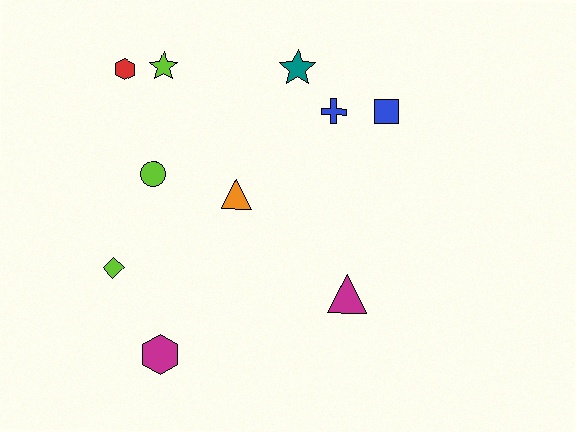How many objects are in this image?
There are 10 objects.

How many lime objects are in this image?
There are 3 lime objects.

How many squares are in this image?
There is 1 square.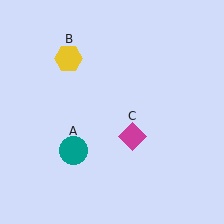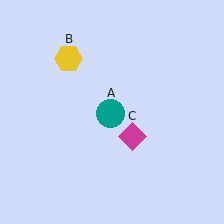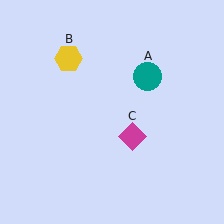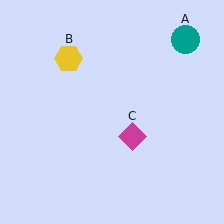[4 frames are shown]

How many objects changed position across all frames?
1 object changed position: teal circle (object A).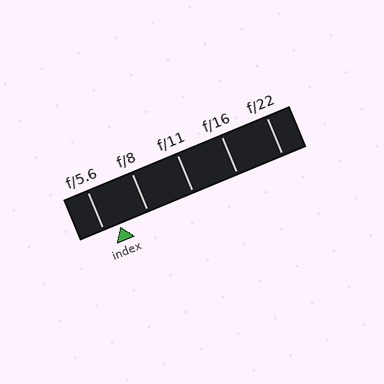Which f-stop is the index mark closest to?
The index mark is closest to f/5.6.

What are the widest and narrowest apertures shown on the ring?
The widest aperture shown is f/5.6 and the narrowest is f/22.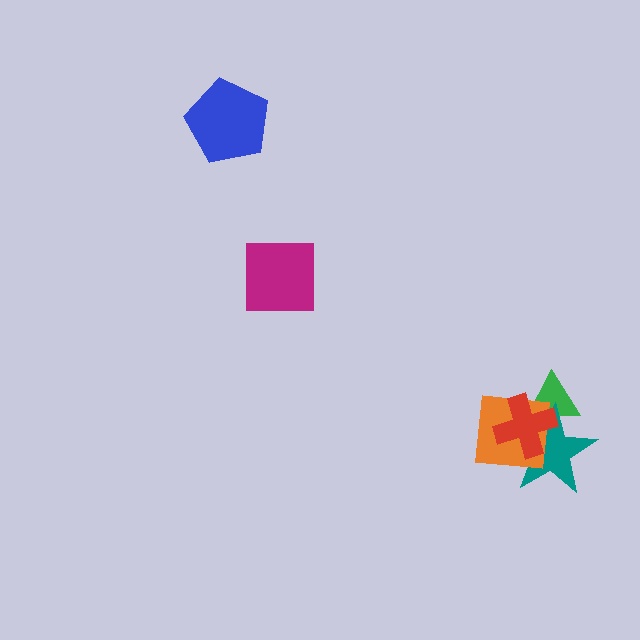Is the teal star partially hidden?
Yes, it is partially covered by another shape.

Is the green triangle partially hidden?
Yes, it is partially covered by another shape.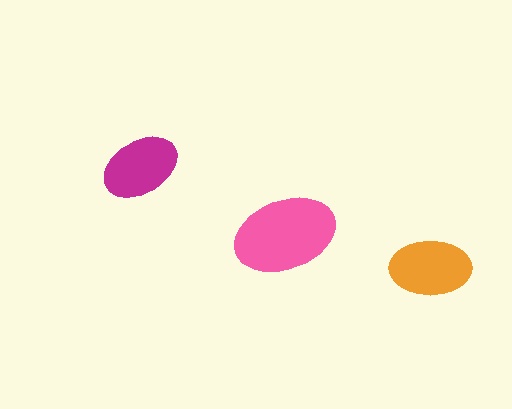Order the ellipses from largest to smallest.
the pink one, the orange one, the magenta one.